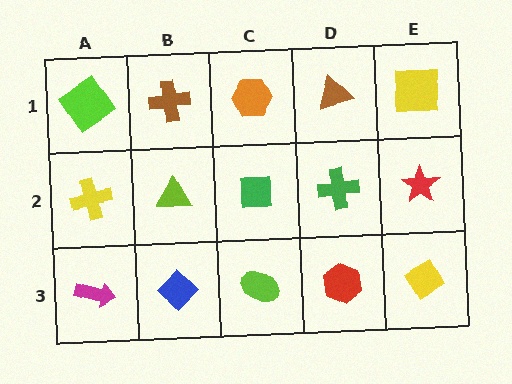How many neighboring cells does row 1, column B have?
3.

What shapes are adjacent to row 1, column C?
A green square (row 2, column C), a brown cross (row 1, column B), a brown triangle (row 1, column D).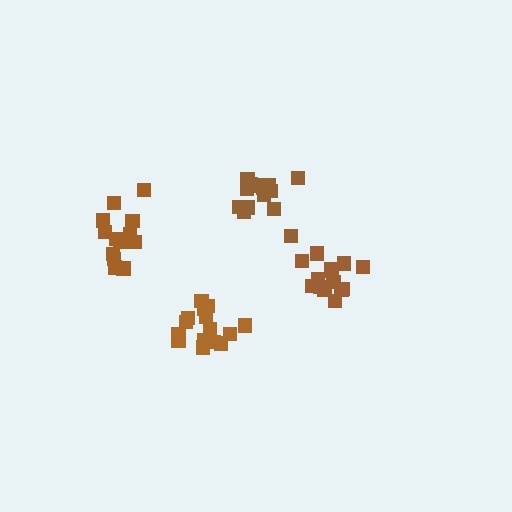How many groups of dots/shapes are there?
There are 4 groups.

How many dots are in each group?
Group 1: 14 dots, Group 2: 14 dots, Group 3: 15 dots, Group 4: 15 dots (58 total).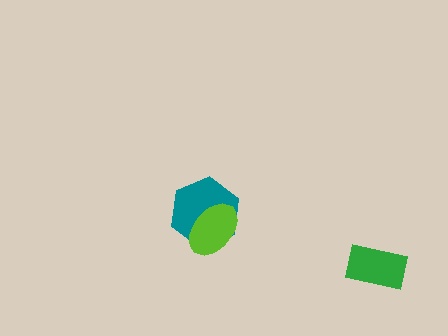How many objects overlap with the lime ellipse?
1 object overlaps with the lime ellipse.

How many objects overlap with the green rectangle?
0 objects overlap with the green rectangle.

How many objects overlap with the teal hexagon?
1 object overlaps with the teal hexagon.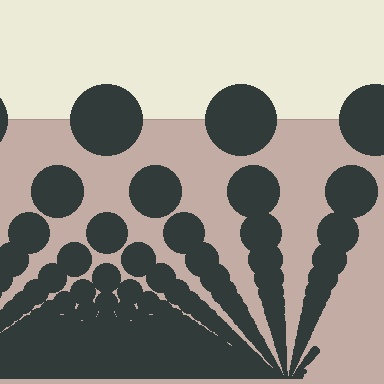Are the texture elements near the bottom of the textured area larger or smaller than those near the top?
Smaller. The gradient is inverted — elements near the bottom are smaller and denser.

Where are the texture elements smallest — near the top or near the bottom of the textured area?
Near the bottom.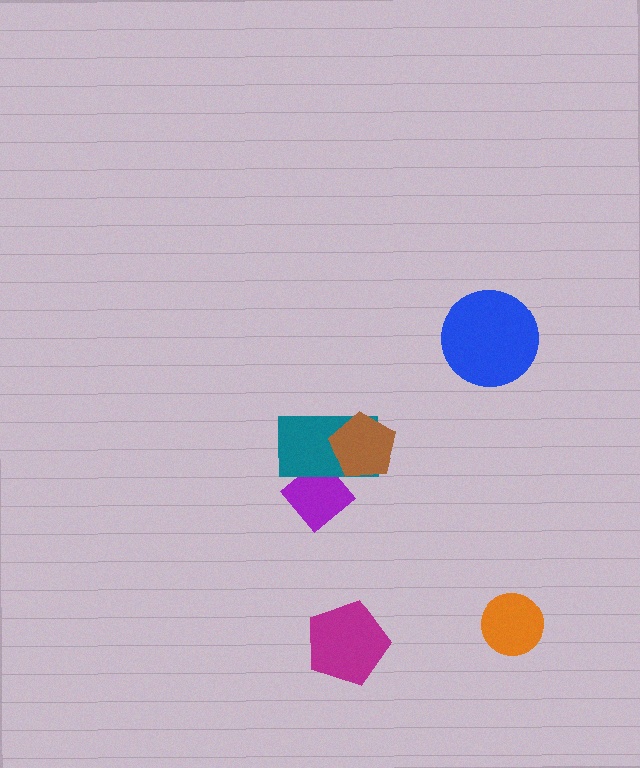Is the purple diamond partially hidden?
Yes, it is partially covered by another shape.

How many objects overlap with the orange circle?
0 objects overlap with the orange circle.